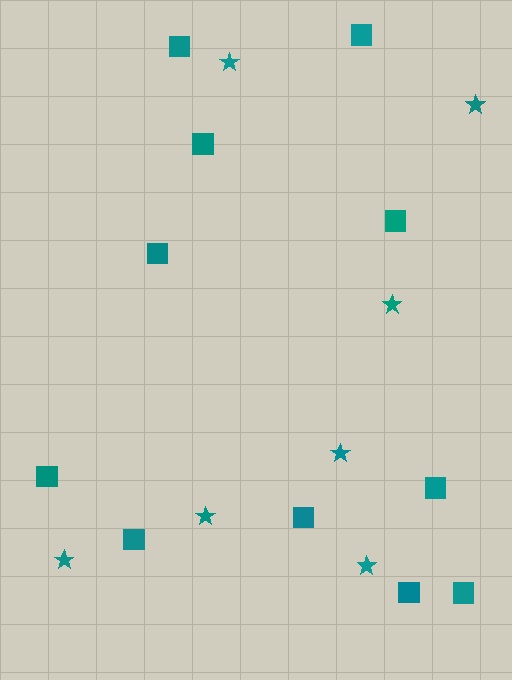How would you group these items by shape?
There are 2 groups: one group of stars (7) and one group of squares (11).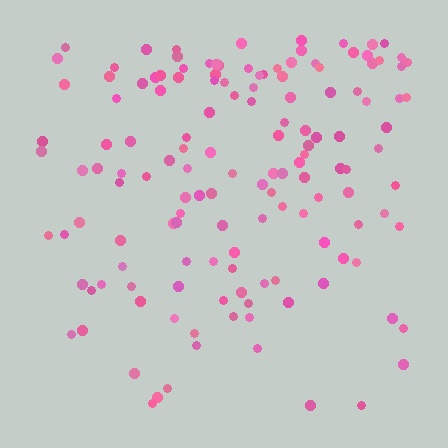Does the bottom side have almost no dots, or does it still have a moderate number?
Still a moderate number, just noticeably fewer than the top.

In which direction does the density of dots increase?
From bottom to top, with the top side densest.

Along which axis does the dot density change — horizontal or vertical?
Vertical.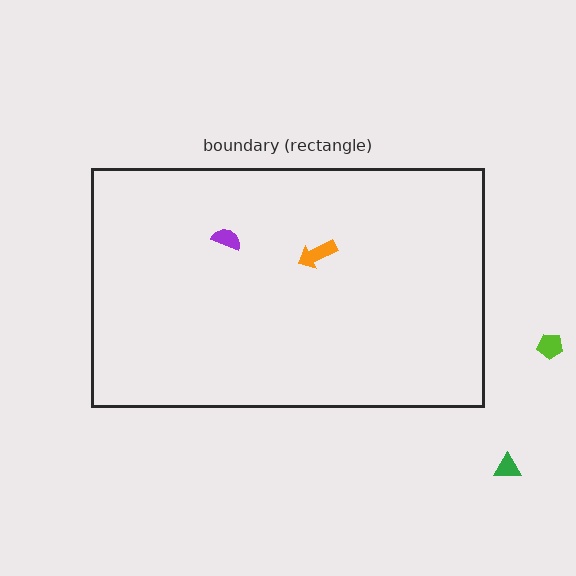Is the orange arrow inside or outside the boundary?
Inside.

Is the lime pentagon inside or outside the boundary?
Outside.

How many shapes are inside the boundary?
2 inside, 2 outside.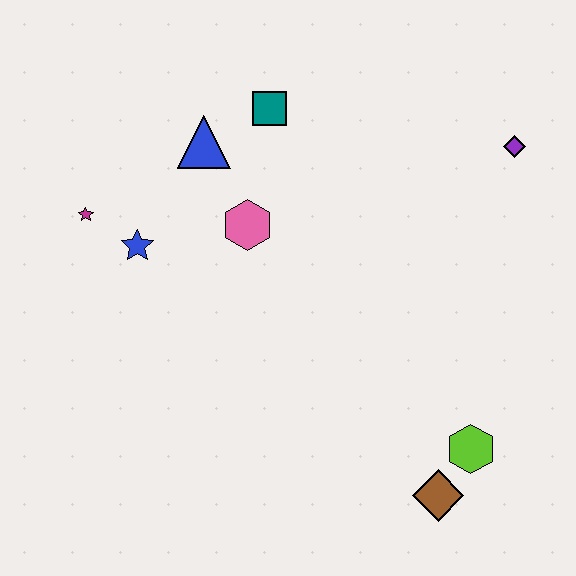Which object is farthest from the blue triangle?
The brown diamond is farthest from the blue triangle.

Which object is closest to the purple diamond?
The teal square is closest to the purple diamond.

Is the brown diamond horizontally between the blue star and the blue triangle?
No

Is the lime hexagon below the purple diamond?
Yes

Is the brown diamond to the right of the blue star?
Yes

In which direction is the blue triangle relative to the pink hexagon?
The blue triangle is above the pink hexagon.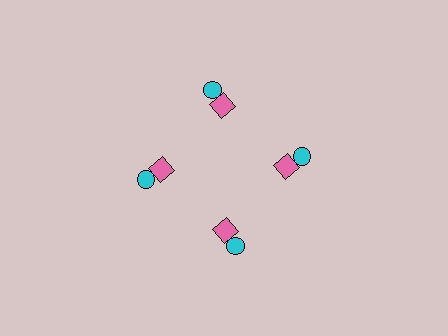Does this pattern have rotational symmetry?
Yes, this pattern has 4-fold rotational symmetry. It looks the same after rotating 90 degrees around the center.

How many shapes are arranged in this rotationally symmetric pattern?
There are 8 shapes, arranged in 4 groups of 2.